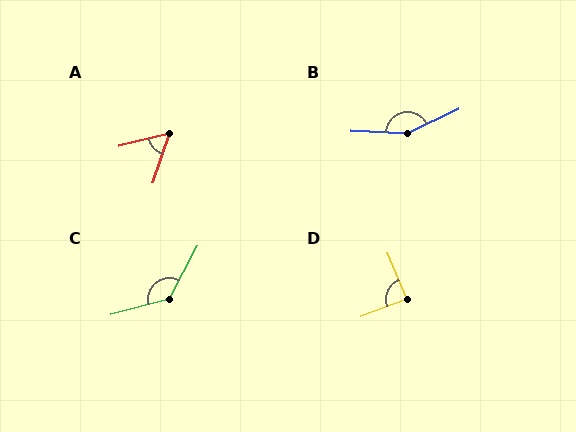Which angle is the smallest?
A, at approximately 58 degrees.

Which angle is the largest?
B, at approximately 152 degrees.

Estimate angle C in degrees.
Approximately 133 degrees.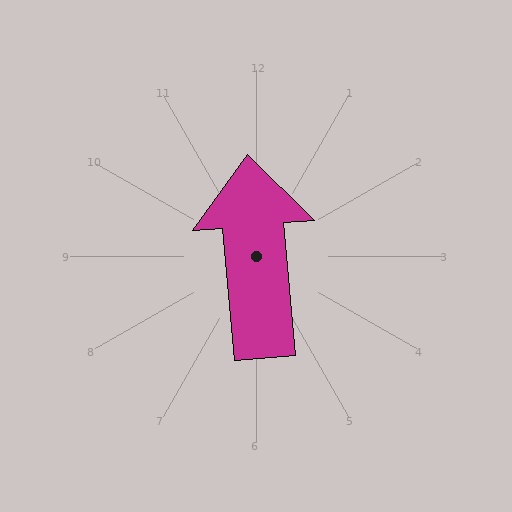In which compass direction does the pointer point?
North.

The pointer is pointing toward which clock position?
Roughly 12 o'clock.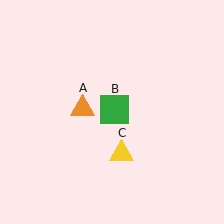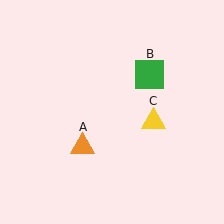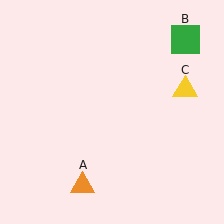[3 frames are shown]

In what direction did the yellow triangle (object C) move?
The yellow triangle (object C) moved up and to the right.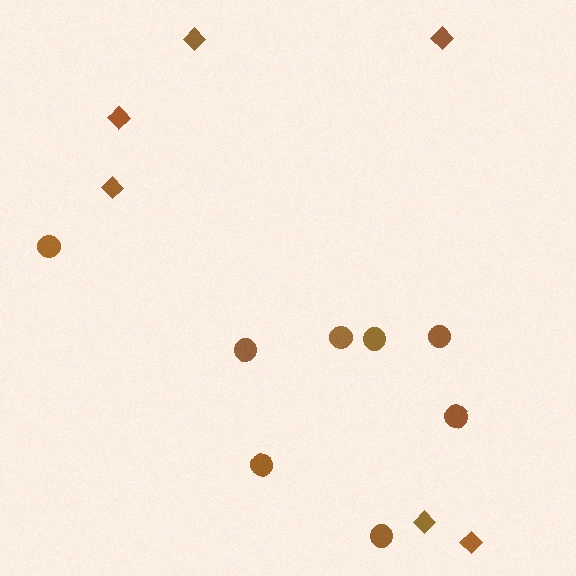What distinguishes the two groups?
There are 2 groups: one group of circles (8) and one group of diamonds (6).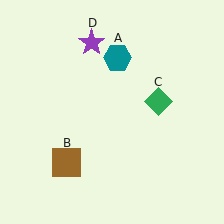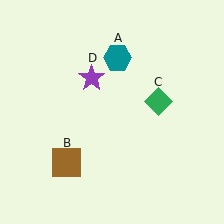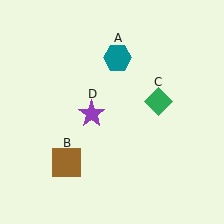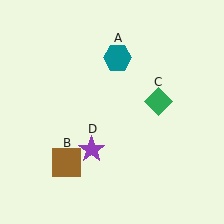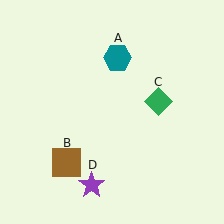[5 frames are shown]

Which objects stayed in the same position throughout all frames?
Teal hexagon (object A) and brown square (object B) and green diamond (object C) remained stationary.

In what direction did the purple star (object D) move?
The purple star (object D) moved down.